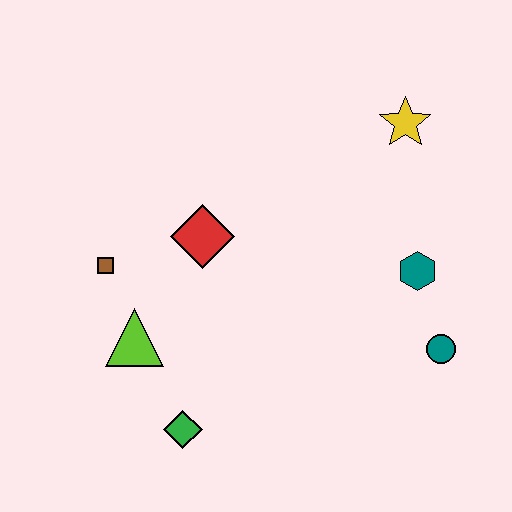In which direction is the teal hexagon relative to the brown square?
The teal hexagon is to the right of the brown square.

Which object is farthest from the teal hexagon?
The brown square is farthest from the teal hexagon.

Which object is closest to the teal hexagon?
The teal circle is closest to the teal hexagon.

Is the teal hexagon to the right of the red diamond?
Yes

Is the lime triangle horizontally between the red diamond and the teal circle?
No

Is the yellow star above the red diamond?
Yes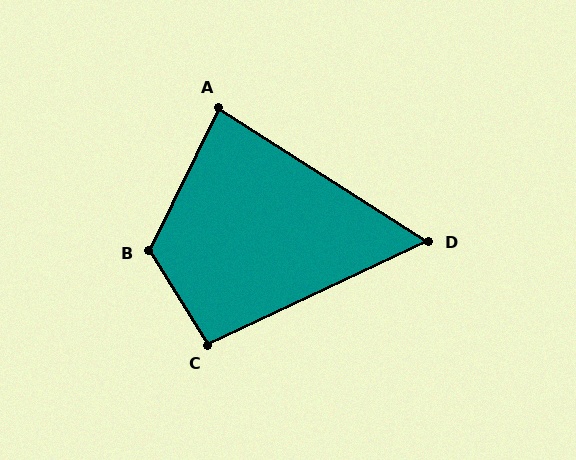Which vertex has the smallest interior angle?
D, at approximately 58 degrees.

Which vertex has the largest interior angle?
B, at approximately 122 degrees.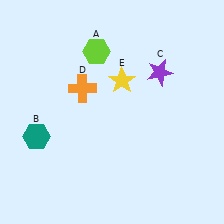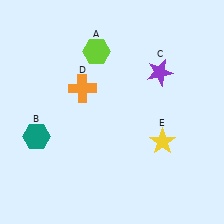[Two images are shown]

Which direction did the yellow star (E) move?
The yellow star (E) moved down.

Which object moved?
The yellow star (E) moved down.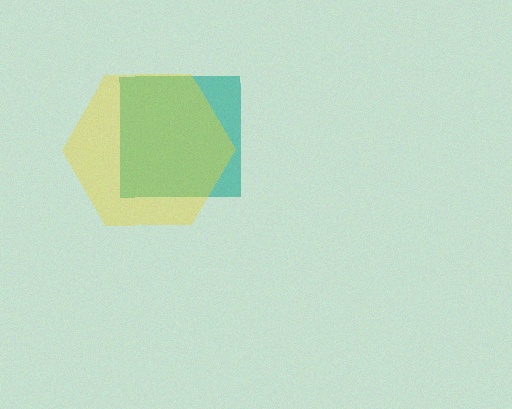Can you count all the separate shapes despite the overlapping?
Yes, there are 2 separate shapes.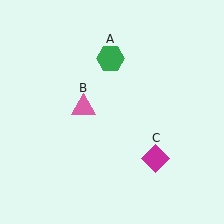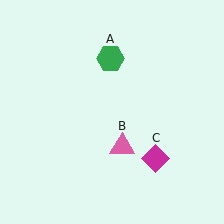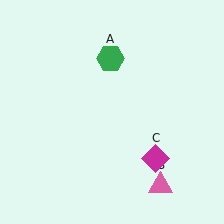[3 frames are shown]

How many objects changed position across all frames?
1 object changed position: pink triangle (object B).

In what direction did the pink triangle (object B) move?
The pink triangle (object B) moved down and to the right.